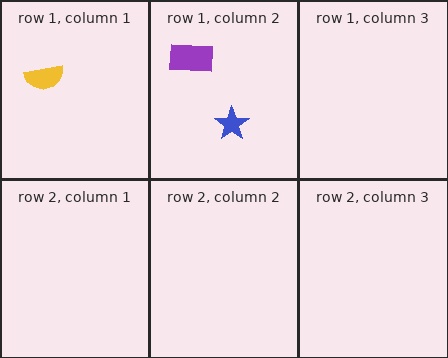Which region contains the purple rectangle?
The row 1, column 2 region.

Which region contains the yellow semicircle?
The row 1, column 1 region.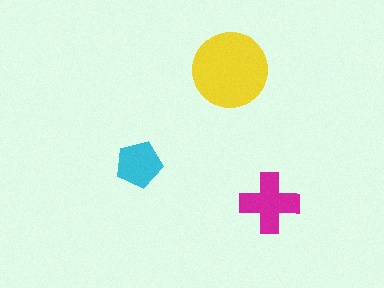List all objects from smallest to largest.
The cyan pentagon, the magenta cross, the yellow circle.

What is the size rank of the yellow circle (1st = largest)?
1st.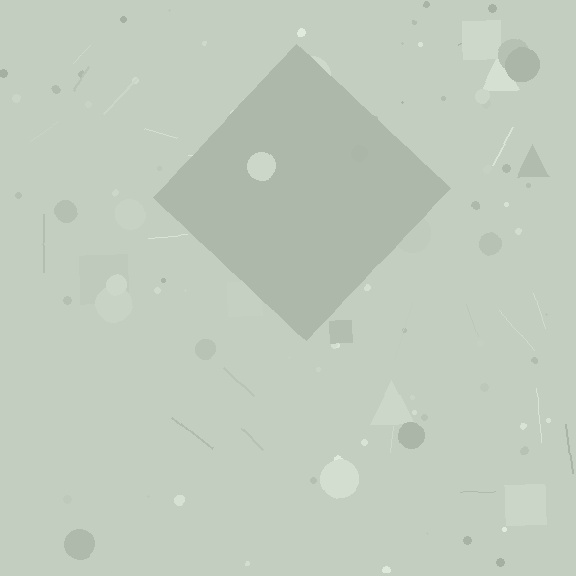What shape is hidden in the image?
A diamond is hidden in the image.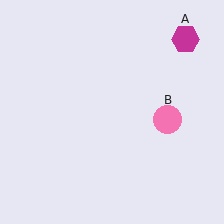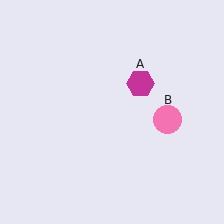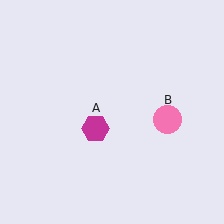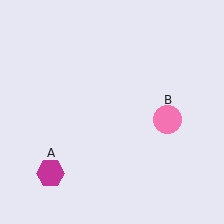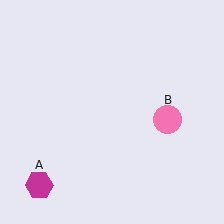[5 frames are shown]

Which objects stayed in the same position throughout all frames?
Pink circle (object B) remained stationary.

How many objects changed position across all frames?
1 object changed position: magenta hexagon (object A).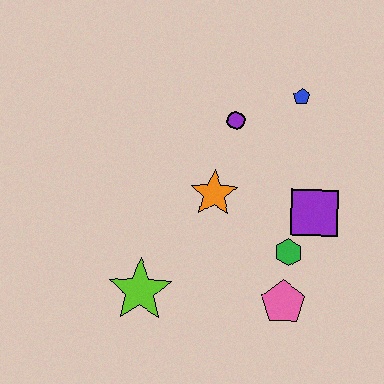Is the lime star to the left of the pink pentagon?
Yes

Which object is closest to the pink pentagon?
The green hexagon is closest to the pink pentagon.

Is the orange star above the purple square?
Yes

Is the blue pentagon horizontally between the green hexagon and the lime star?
No